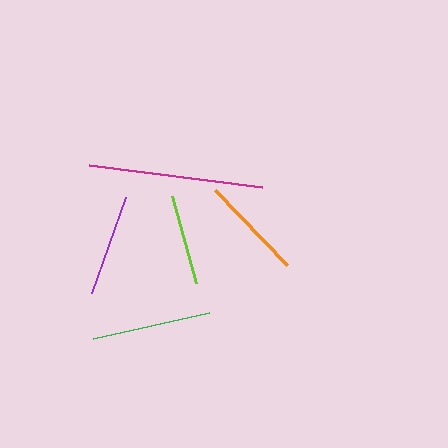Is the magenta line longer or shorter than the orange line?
The magenta line is longer than the orange line.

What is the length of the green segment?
The green segment is approximately 118 pixels long.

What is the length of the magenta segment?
The magenta segment is approximately 175 pixels long.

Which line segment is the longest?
The magenta line is the longest at approximately 175 pixels.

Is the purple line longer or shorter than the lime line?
The purple line is longer than the lime line.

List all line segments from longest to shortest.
From longest to shortest: magenta, green, orange, purple, lime.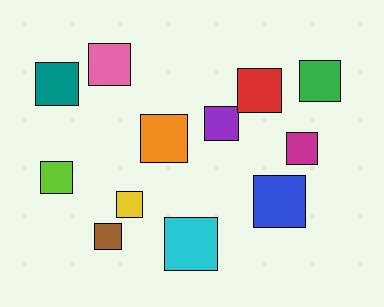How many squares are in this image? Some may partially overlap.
There are 12 squares.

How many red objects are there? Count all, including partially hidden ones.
There is 1 red object.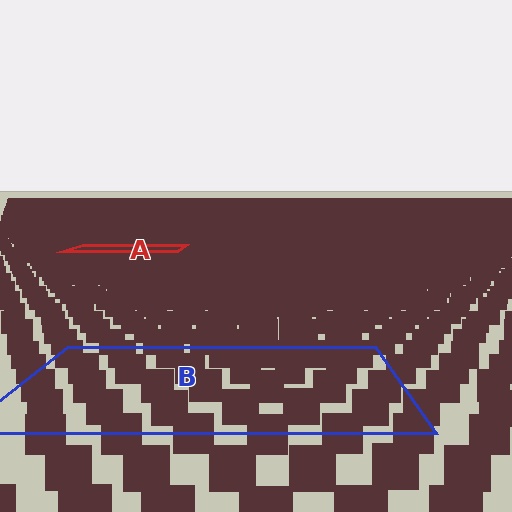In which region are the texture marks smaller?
The texture marks are smaller in region A, because it is farther away.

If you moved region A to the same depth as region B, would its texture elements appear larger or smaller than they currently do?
They would appear larger. At a closer depth, the same texture elements are projected at a bigger on-screen size.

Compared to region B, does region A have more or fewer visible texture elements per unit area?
Region A has more texture elements per unit area — they are packed more densely because it is farther away.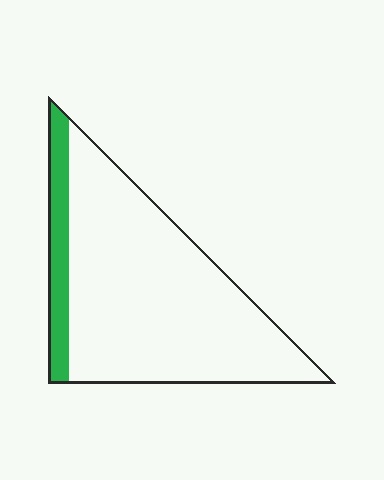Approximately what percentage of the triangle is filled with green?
Approximately 15%.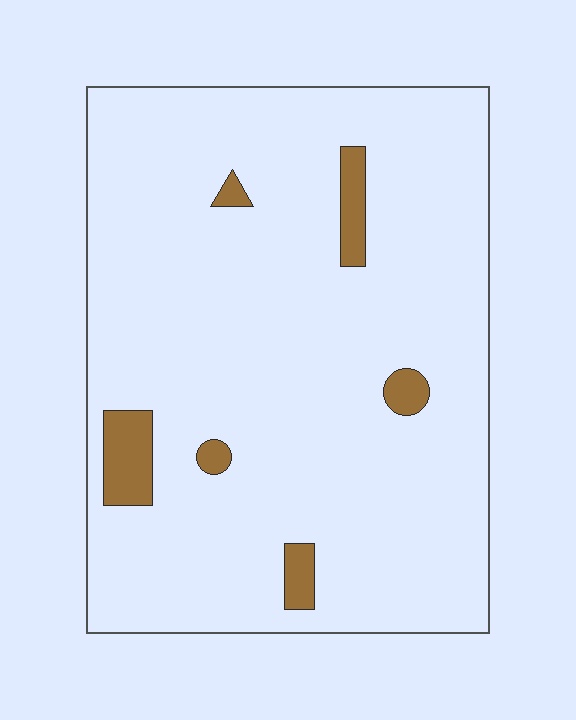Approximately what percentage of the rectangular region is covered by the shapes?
Approximately 5%.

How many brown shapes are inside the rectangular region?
6.